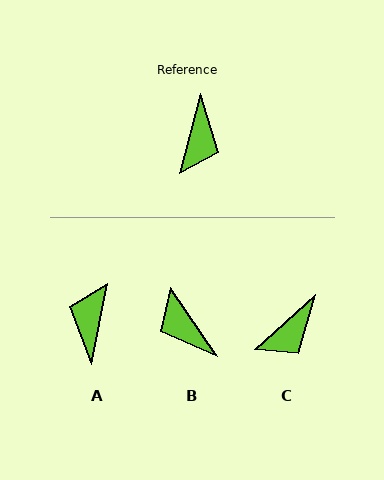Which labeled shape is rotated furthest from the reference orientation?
A, about 176 degrees away.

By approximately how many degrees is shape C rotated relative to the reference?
Approximately 33 degrees clockwise.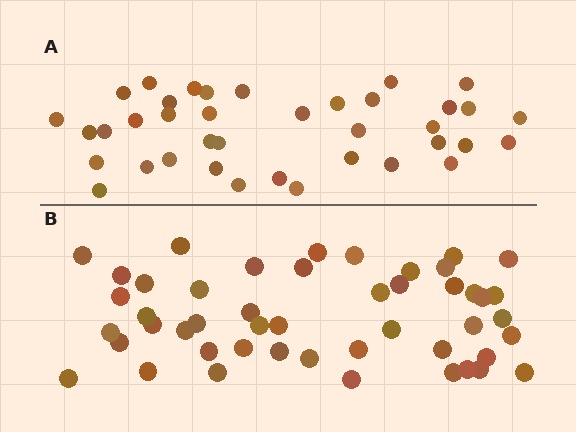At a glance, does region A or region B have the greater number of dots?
Region B (the bottom region) has more dots.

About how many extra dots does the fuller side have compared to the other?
Region B has roughly 10 or so more dots than region A.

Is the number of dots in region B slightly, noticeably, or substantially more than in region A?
Region B has noticeably more, but not dramatically so. The ratio is roughly 1.3 to 1.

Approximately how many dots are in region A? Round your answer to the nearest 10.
About 40 dots. (The exact count is 38, which rounds to 40.)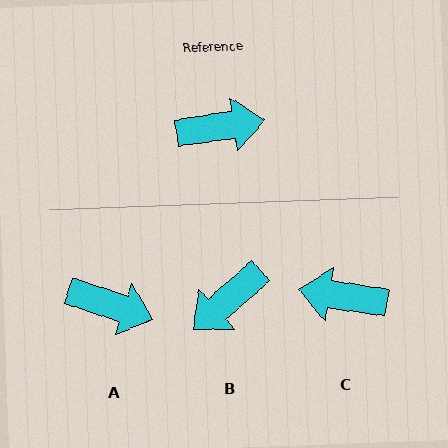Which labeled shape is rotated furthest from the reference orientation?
C, about 163 degrees away.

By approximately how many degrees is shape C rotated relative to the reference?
Approximately 163 degrees counter-clockwise.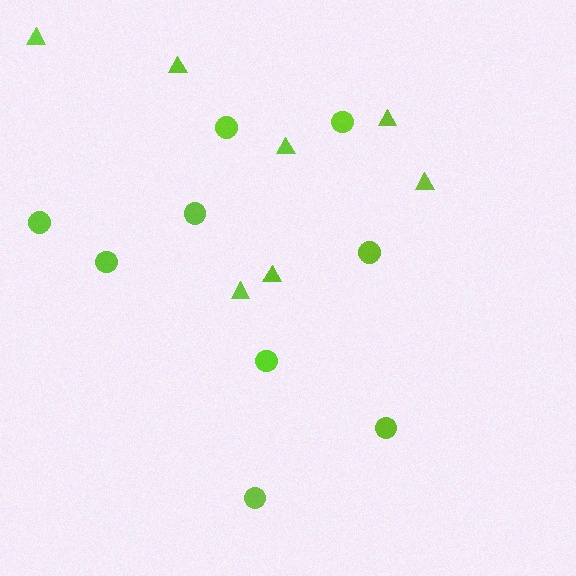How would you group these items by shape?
There are 2 groups: one group of circles (9) and one group of triangles (7).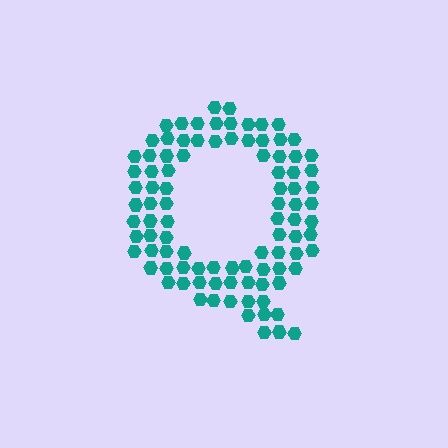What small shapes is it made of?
It is made of small hexagons.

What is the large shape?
The large shape is the letter Q.